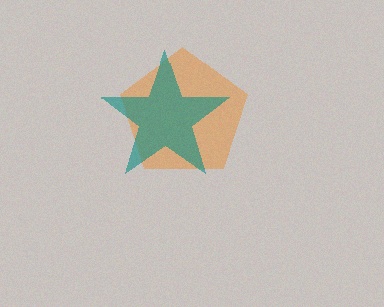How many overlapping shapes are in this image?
There are 2 overlapping shapes in the image.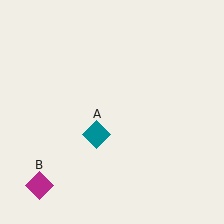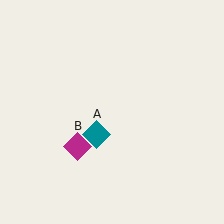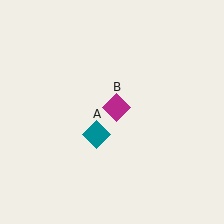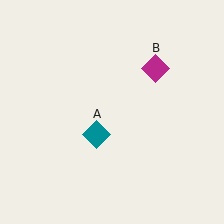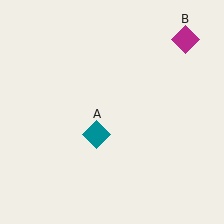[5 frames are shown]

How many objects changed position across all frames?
1 object changed position: magenta diamond (object B).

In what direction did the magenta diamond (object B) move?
The magenta diamond (object B) moved up and to the right.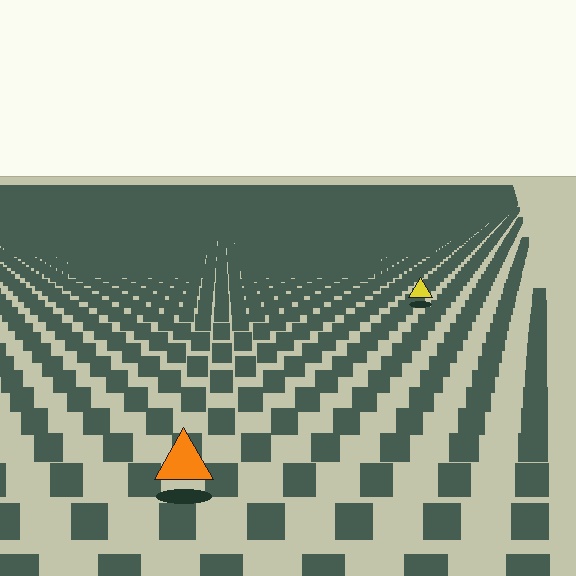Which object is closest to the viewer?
The orange triangle is closest. The texture marks near it are larger and more spread out.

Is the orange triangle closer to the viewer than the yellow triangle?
Yes. The orange triangle is closer — you can tell from the texture gradient: the ground texture is coarser near it.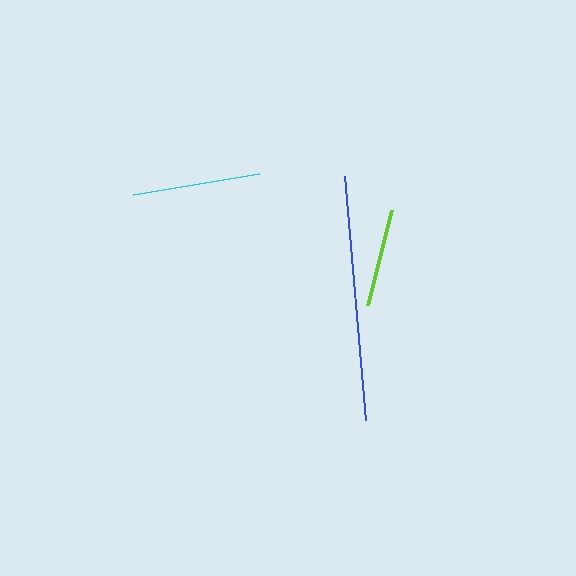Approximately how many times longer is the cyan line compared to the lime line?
The cyan line is approximately 1.3 times the length of the lime line.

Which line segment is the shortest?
The lime line is the shortest at approximately 98 pixels.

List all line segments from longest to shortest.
From longest to shortest: blue, cyan, lime.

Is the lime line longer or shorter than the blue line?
The blue line is longer than the lime line.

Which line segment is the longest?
The blue line is the longest at approximately 245 pixels.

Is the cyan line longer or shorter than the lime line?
The cyan line is longer than the lime line.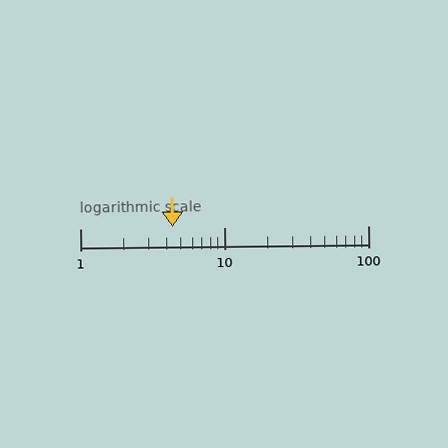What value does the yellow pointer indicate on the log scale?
The pointer indicates approximately 4.4.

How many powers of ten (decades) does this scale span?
The scale spans 2 decades, from 1 to 100.